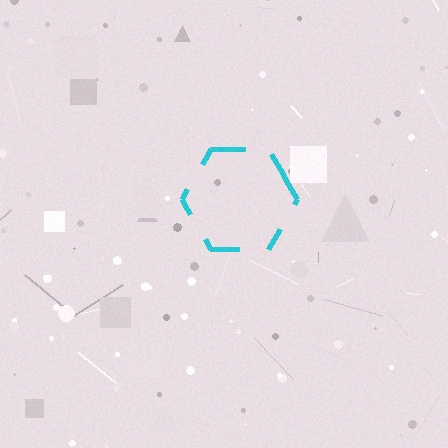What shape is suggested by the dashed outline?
The dashed outline suggests a hexagon.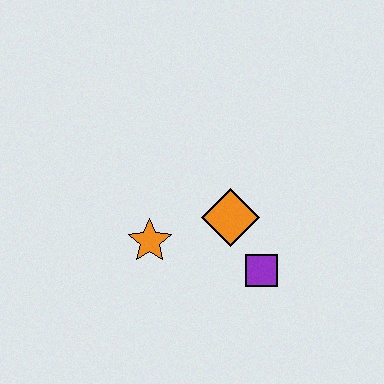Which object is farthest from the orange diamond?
The orange star is farthest from the orange diamond.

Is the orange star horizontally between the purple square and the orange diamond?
No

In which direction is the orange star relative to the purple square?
The orange star is to the left of the purple square.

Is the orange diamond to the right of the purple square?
No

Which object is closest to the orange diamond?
The purple square is closest to the orange diamond.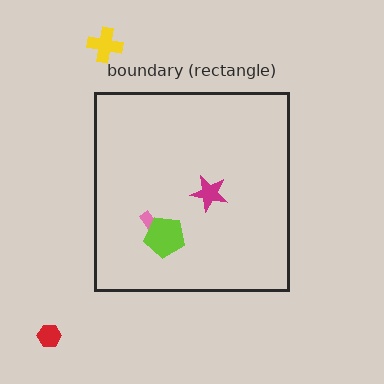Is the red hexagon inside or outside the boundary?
Outside.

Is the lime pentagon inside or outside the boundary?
Inside.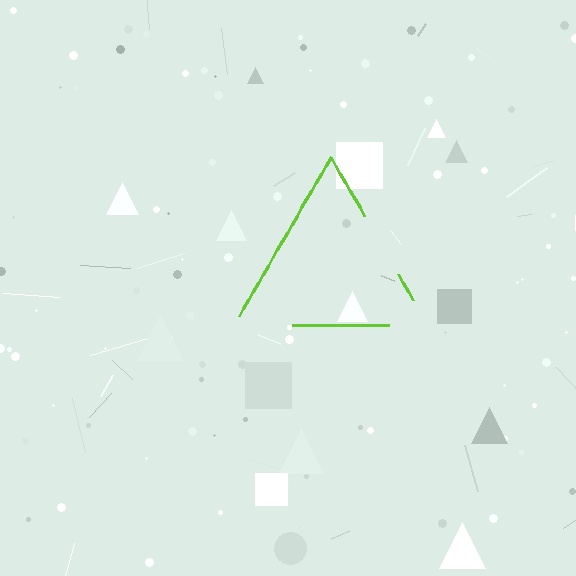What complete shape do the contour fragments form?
The contour fragments form a triangle.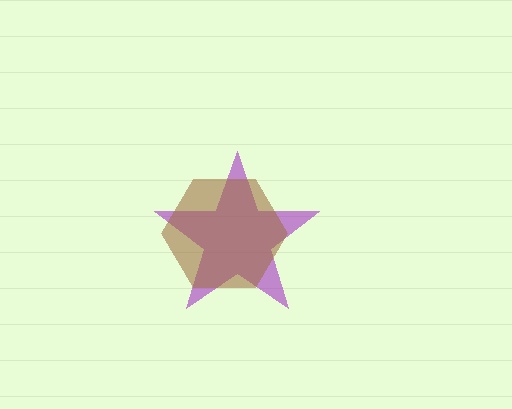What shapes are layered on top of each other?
The layered shapes are: a purple star, a brown hexagon.